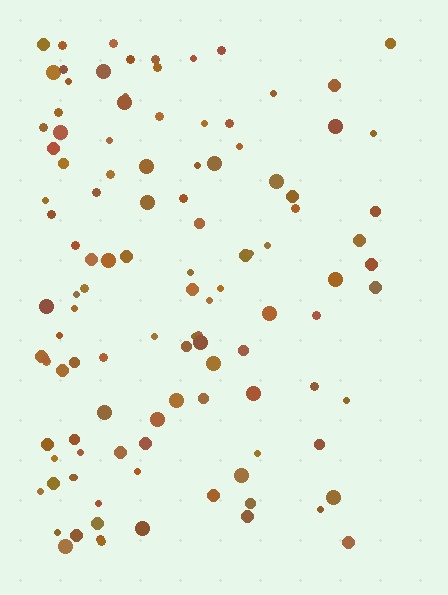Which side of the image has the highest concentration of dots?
The left.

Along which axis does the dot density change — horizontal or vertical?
Horizontal.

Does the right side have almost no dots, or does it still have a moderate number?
Still a moderate number, just noticeably fewer than the left.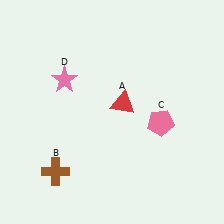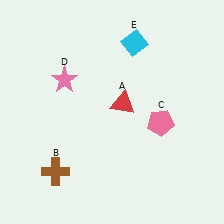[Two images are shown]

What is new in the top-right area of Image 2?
A cyan diamond (E) was added in the top-right area of Image 2.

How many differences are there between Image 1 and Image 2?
There is 1 difference between the two images.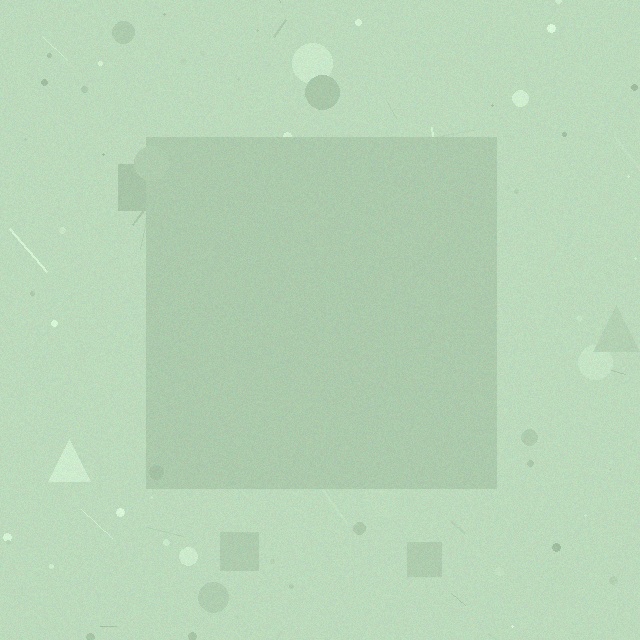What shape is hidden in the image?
A square is hidden in the image.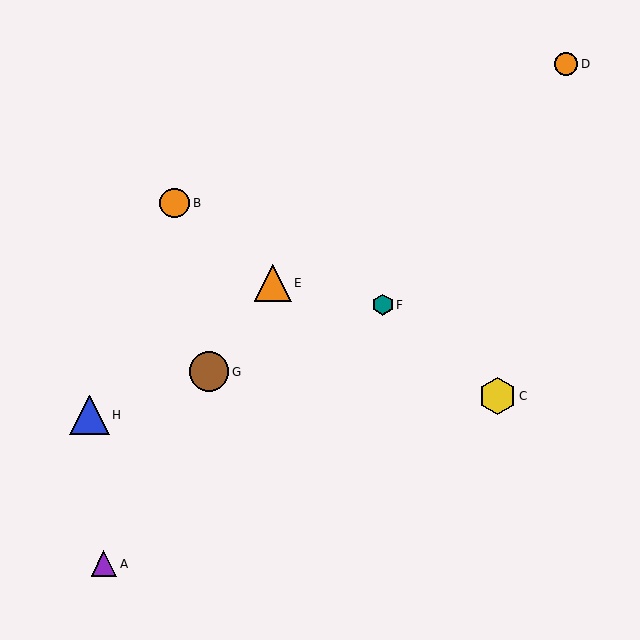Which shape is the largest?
The brown circle (labeled G) is the largest.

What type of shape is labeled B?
Shape B is an orange circle.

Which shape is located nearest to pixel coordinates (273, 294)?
The orange triangle (labeled E) at (273, 283) is nearest to that location.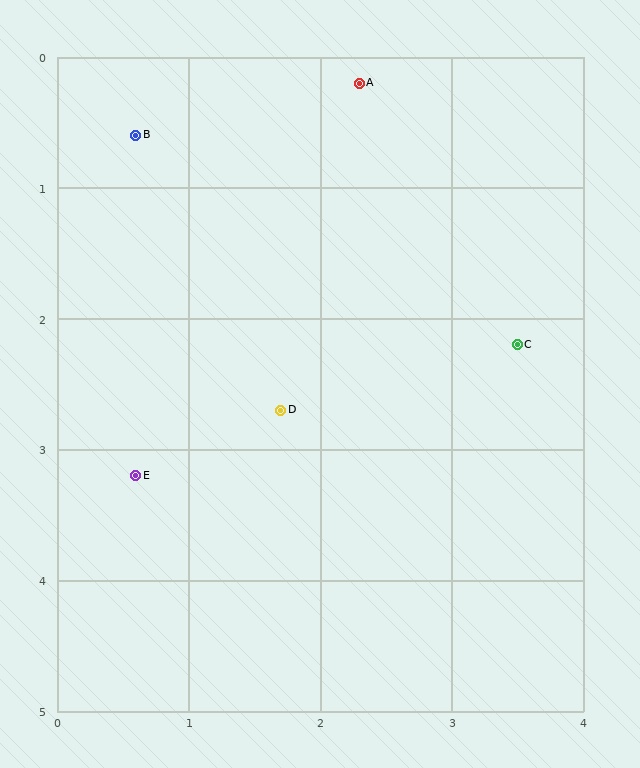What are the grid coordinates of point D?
Point D is at approximately (1.7, 2.7).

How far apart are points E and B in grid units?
Points E and B are about 2.6 grid units apart.